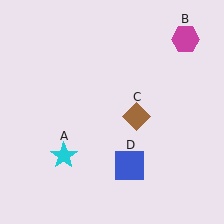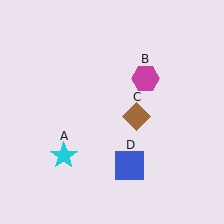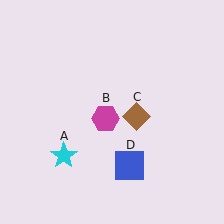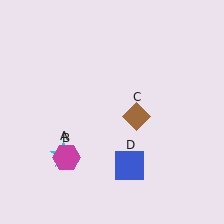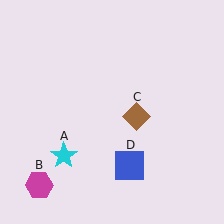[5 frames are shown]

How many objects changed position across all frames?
1 object changed position: magenta hexagon (object B).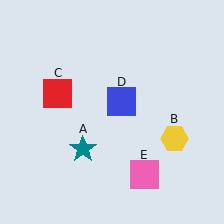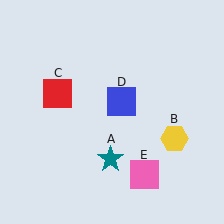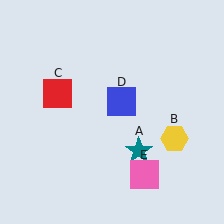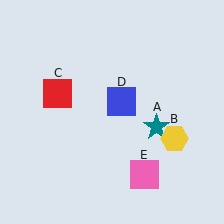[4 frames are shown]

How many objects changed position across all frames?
1 object changed position: teal star (object A).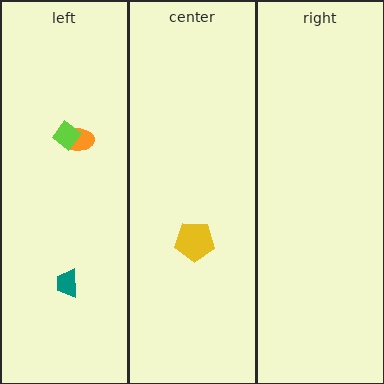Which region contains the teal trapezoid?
The left region.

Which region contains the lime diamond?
The left region.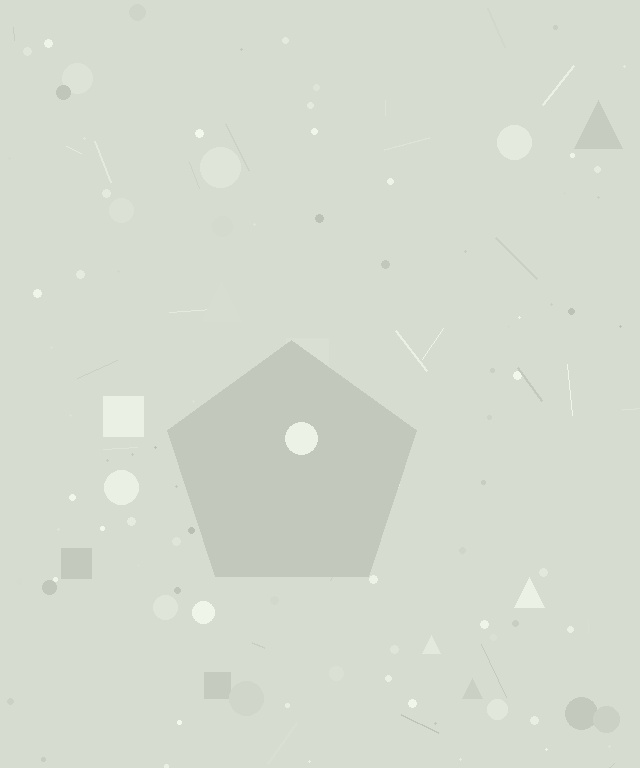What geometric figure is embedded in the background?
A pentagon is embedded in the background.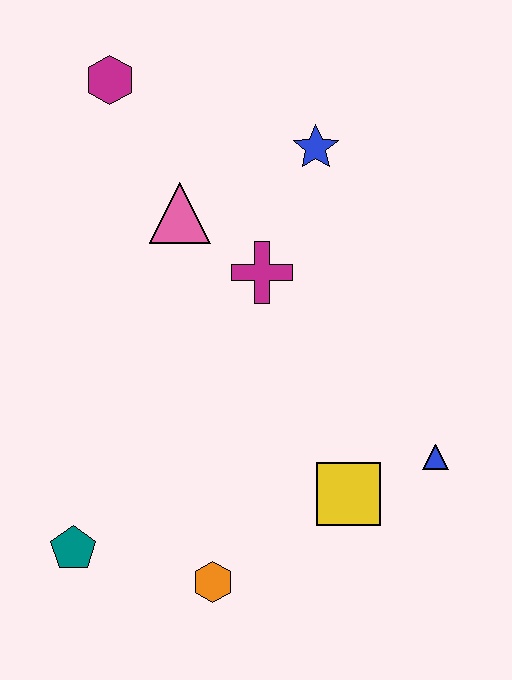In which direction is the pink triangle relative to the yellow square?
The pink triangle is above the yellow square.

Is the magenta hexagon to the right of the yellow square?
No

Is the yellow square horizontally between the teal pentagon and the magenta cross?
No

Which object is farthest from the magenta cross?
The teal pentagon is farthest from the magenta cross.